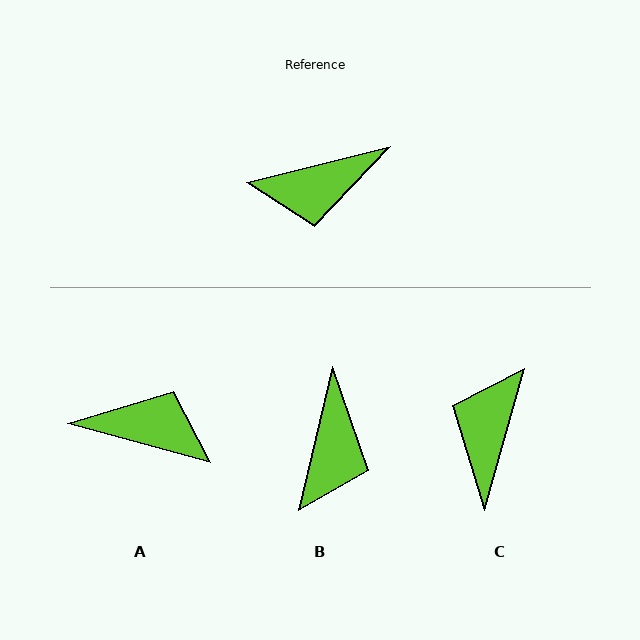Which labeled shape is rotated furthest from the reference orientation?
A, about 151 degrees away.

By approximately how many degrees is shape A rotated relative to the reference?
Approximately 151 degrees counter-clockwise.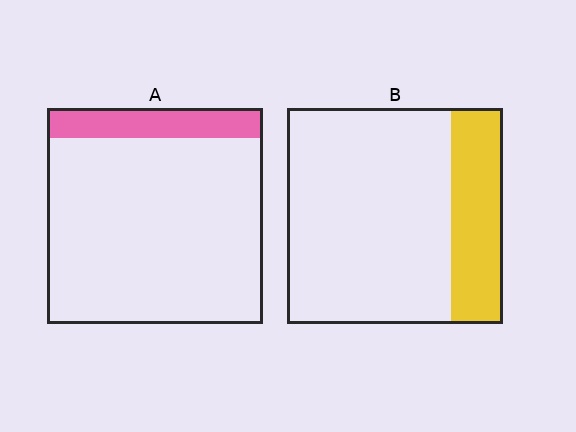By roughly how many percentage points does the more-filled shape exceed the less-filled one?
By roughly 10 percentage points (B over A).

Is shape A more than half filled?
No.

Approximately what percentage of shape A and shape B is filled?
A is approximately 15% and B is approximately 25%.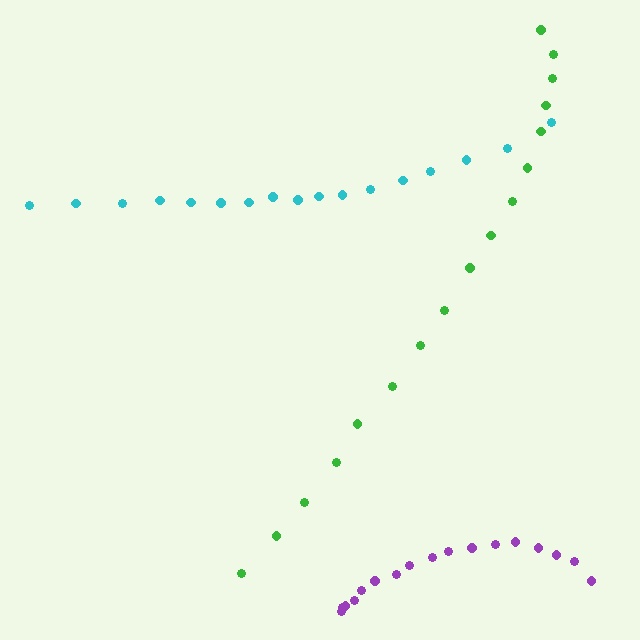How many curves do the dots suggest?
There are 3 distinct paths.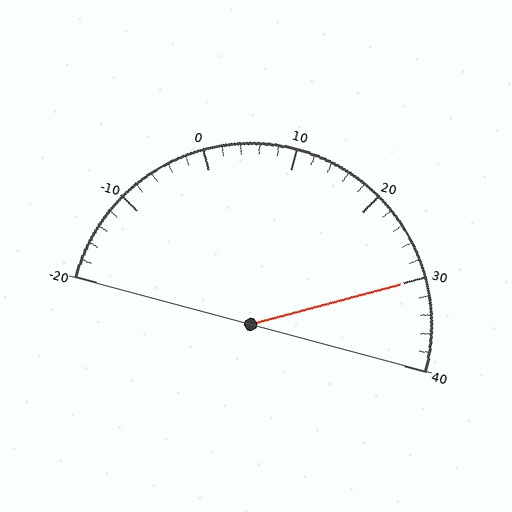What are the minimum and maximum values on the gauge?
The gauge ranges from -20 to 40.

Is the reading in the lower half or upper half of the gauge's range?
The reading is in the upper half of the range (-20 to 40).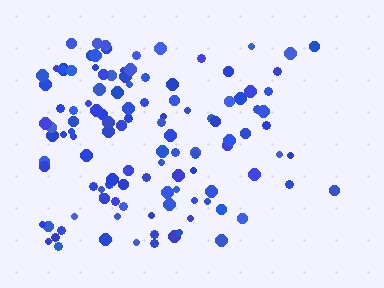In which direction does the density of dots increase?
From right to left, with the left side densest.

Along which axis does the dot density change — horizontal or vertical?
Horizontal.